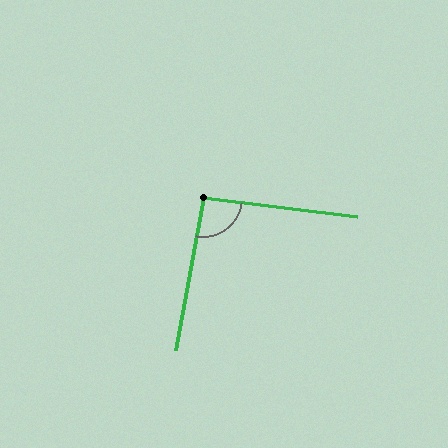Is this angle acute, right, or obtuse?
It is approximately a right angle.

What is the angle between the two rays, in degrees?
Approximately 93 degrees.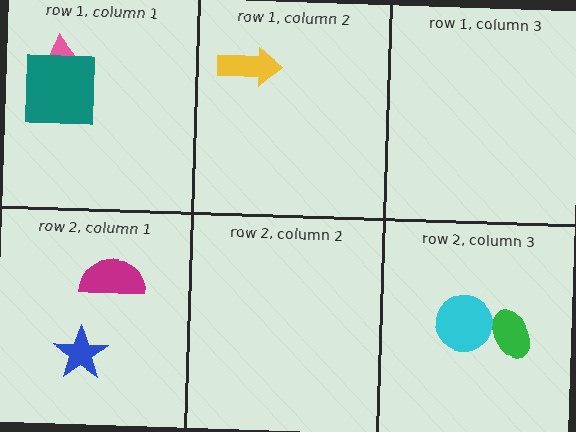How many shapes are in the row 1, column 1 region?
2.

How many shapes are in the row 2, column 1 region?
2.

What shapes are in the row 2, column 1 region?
The magenta semicircle, the blue star.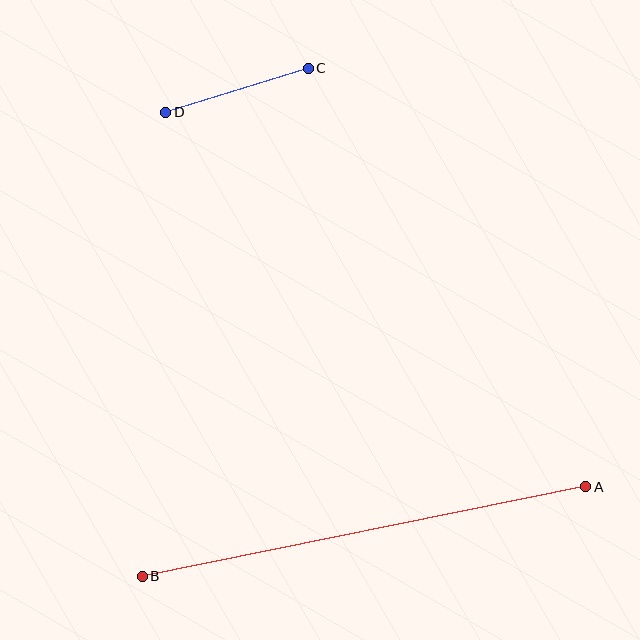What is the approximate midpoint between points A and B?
The midpoint is at approximately (364, 531) pixels.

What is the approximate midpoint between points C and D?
The midpoint is at approximately (237, 90) pixels.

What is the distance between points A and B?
The distance is approximately 452 pixels.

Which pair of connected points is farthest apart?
Points A and B are farthest apart.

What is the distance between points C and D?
The distance is approximately 149 pixels.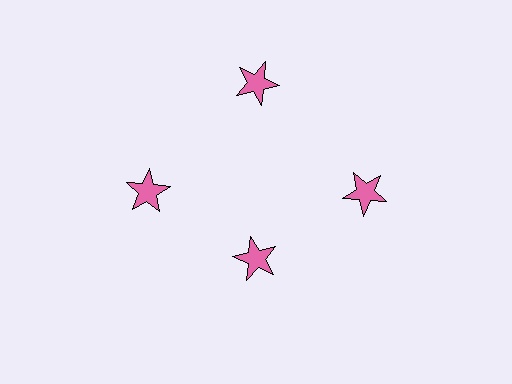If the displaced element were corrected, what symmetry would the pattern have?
It would have 4-fold rotational symmetry — the pattern would map onto itself every 90 degrees.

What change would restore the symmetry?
The symmetry would be restored by moving it outward, back onto the ring so that all 4 stars sit at equal angles and equal distance from the center.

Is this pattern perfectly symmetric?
No. The 4 pink stars are arranged in a ring, but one element near the 6 o'clock position is pulled inward toward the center, breaking the 4-fold rotational symmetry.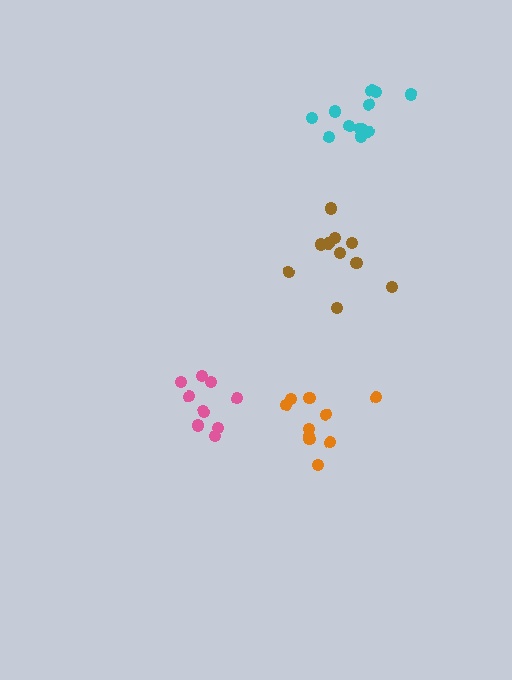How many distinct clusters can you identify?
There are 4 distinct clusters.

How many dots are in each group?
Group 1: 9 dots, Group 2: 10 dots, Group 3: 11 dots, Group 4: 12 dots (42 total).